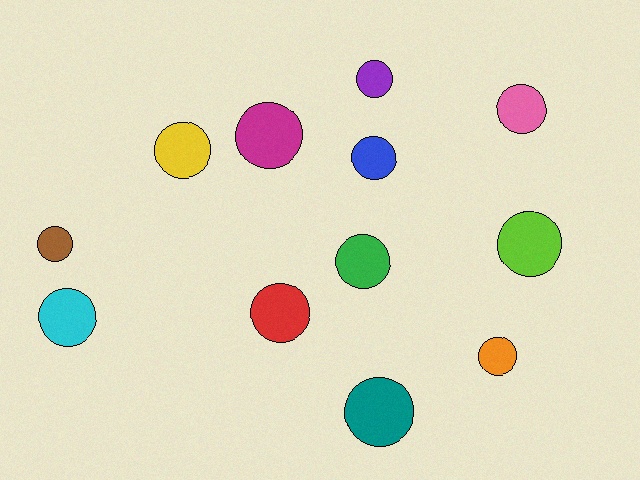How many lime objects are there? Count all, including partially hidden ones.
There is 1 lime object.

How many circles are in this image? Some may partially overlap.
There are 12 circles.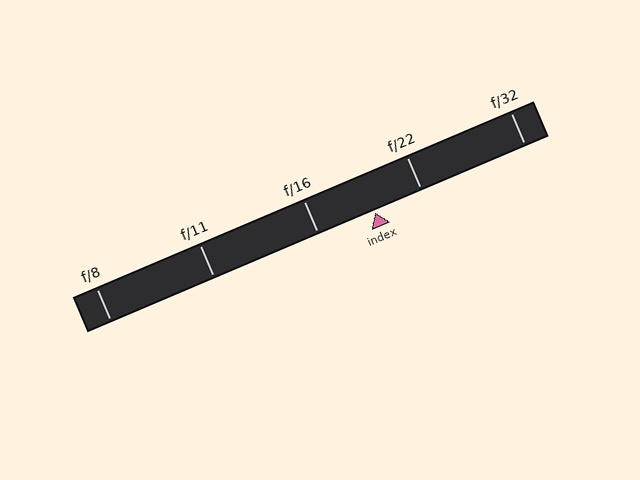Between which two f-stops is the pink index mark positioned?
The index mark is between f/16 and f/22.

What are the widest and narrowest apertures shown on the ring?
The widest aperture shown is f/8 and the narrowest is f/32.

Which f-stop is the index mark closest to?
The index mark is closest to f/22.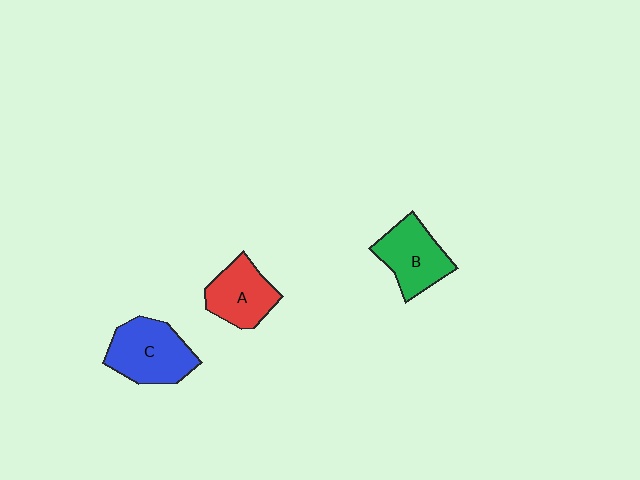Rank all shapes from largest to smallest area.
From largest to smallest: C (blue), B (green), A (red).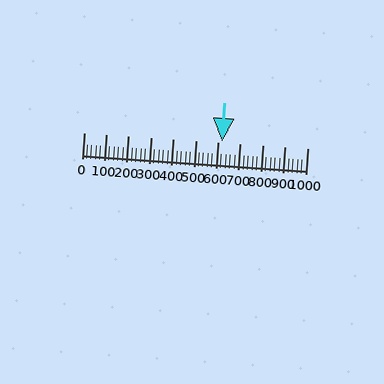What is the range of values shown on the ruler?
The ruler shows values from 0 to 1000.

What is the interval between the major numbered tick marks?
The major tick marks are spaced 100 units apart.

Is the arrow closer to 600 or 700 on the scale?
The arrow is closer to 600.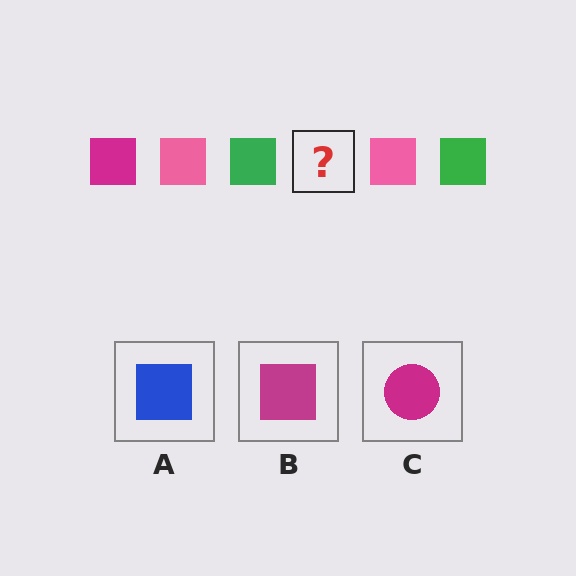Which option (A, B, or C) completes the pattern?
B.